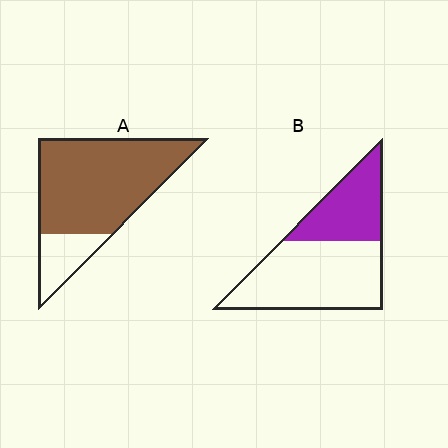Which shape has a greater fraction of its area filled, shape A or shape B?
Shape A.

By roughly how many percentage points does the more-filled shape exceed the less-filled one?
By roughly 45 percentage points (A over B).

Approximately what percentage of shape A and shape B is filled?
A is approximately 80% and B is approximately 35%.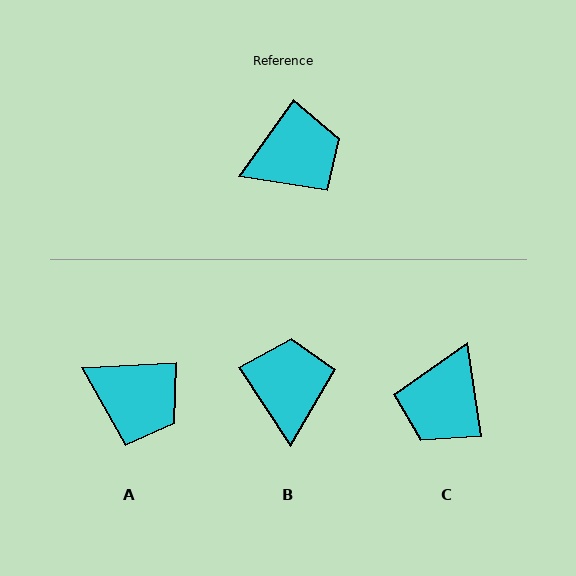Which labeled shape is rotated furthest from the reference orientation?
C, about 136 degrees away.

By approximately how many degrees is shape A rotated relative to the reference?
Approximately 52 degrees clockwise.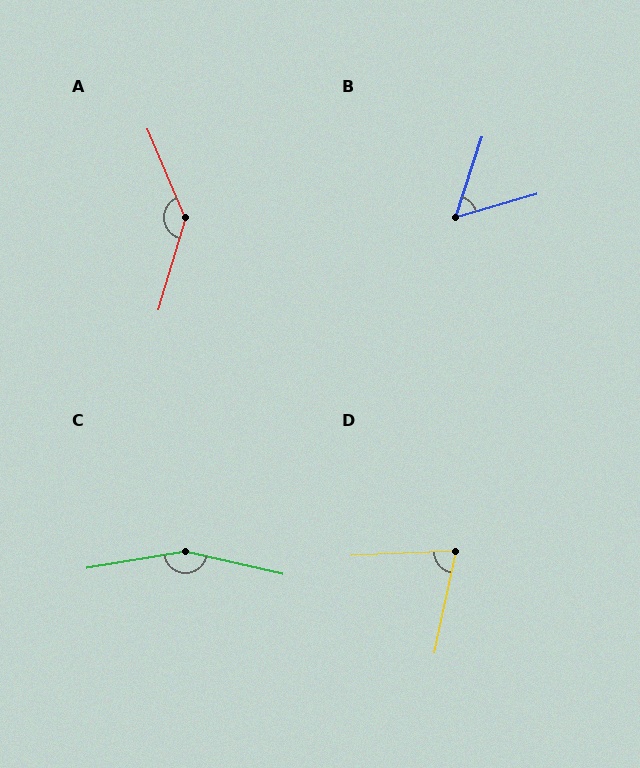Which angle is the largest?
C, at approximately 157 degrees.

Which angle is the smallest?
B, at approximately 56 degrees.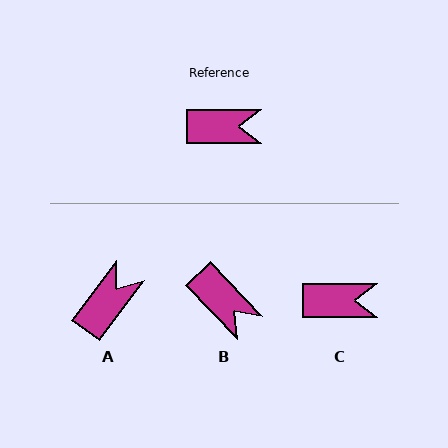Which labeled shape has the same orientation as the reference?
C.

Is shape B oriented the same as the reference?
No, it is off by about 46 degrees.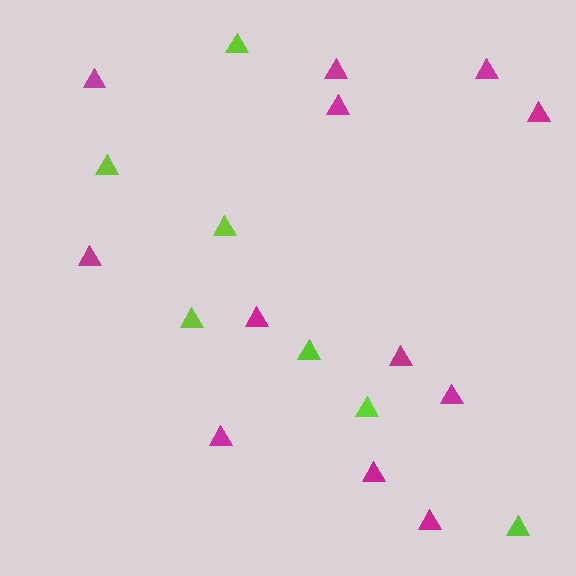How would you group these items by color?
There are 2 groups: one group of lime triangles (7) and one group of magenta triangles (12).